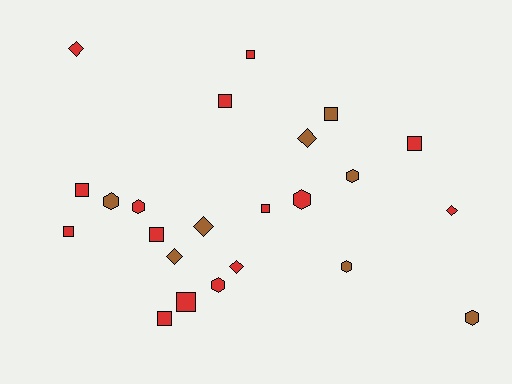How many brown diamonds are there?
There are 3 brown diamonds.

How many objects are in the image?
There are 23 objects.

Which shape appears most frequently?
Square, with 10 objects.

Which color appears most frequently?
Red, with 15 objects.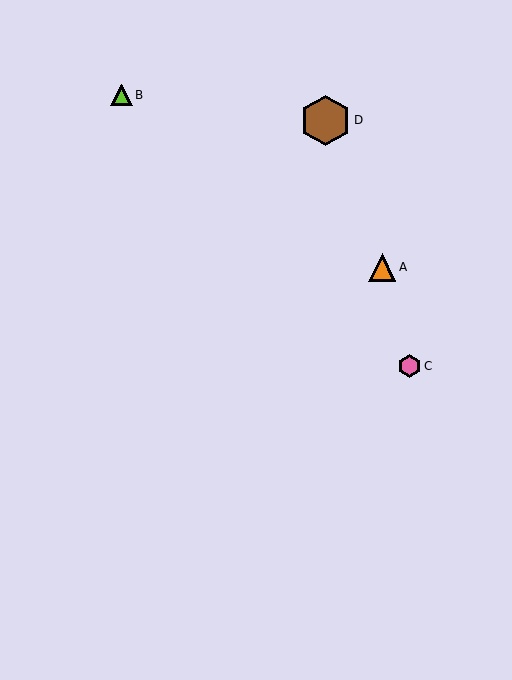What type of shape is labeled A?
Shape A is an orange triangle.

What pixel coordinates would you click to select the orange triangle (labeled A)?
Click at (382, 267) to select the orange triangle A.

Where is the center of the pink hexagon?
The center of the pink hexagon is at (409, 366).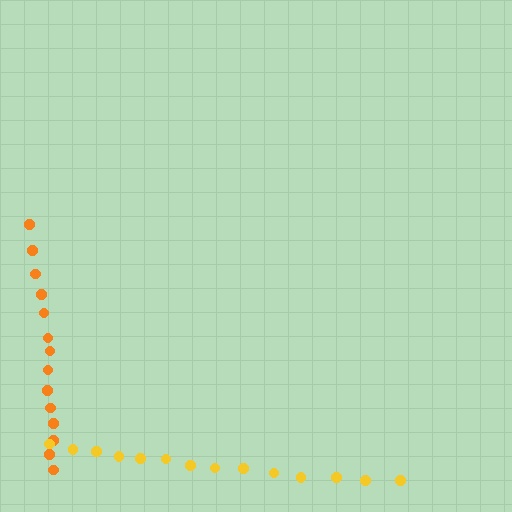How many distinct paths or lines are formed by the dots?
There are 2 distinct paths.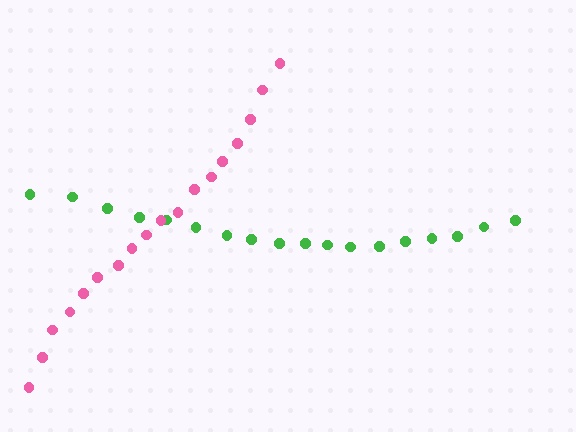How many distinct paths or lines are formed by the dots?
There are 2 distinct paths.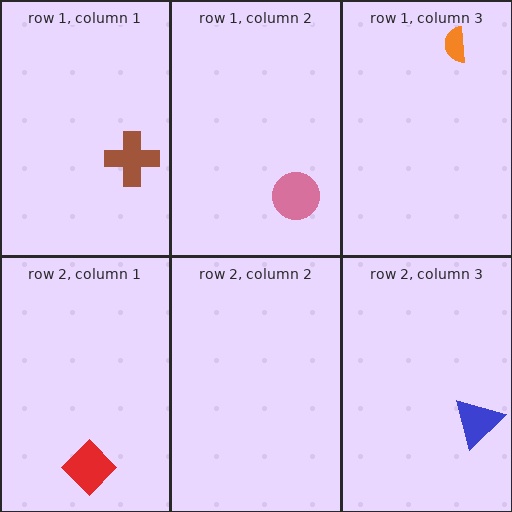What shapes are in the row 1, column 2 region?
The pink circle.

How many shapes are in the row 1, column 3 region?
1.